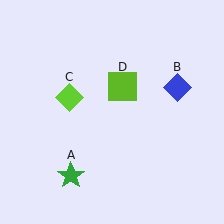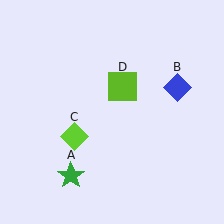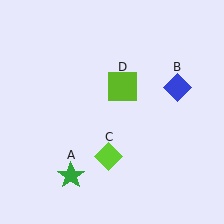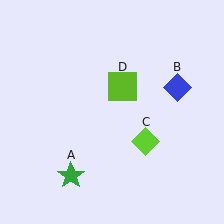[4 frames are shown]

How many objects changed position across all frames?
1 object changed position: lime diamond (object C).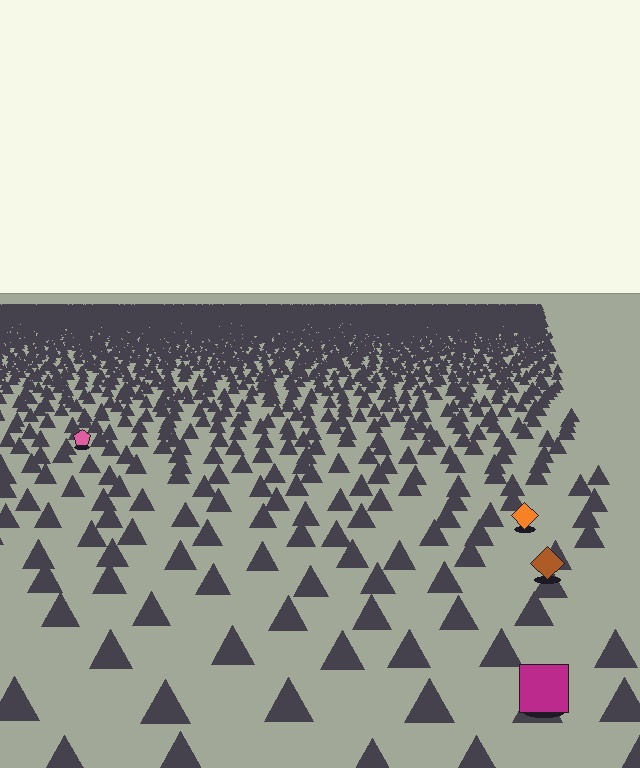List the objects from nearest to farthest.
From nearest to farthest: the magenta square, the brown diamond, the orange diamond, the pink pentagon.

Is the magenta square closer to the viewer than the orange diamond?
Yes. The magenta square is closer — you can tell from the texture gradient: the ground texture is coarser near it.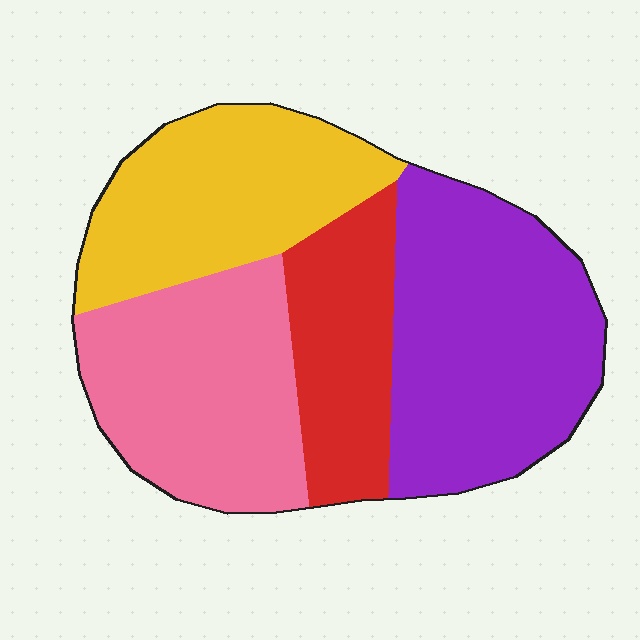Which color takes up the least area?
Red, at roughly 15%.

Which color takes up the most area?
Purple, at roughly 35%.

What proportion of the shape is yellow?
Yellow takes up about one quarter (1/4) of the shape.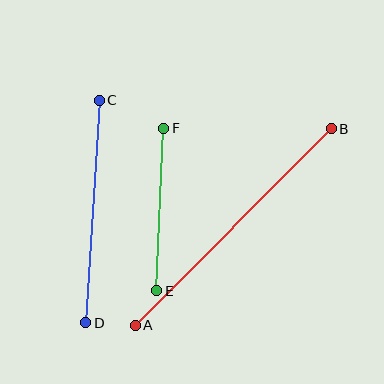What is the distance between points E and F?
The distance is approximately 163 pixels.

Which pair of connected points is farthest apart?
Points A and B are farthest apart.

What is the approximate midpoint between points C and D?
The midpoint is at approximately (92, 212) pixels.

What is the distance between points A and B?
The distance is approximately 277 pixels.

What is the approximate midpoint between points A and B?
The midpoint is at approximately (233, 227) pixels.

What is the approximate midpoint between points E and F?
The midpoint is at approximately (160, 209) pixels.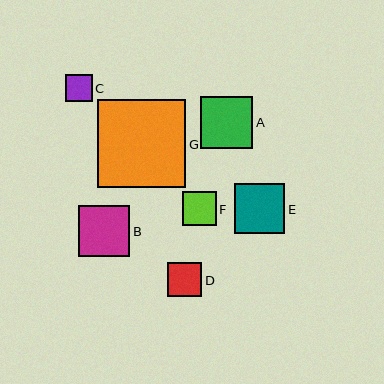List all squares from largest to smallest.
From largest to smallest: G, A, B, E, D, F, C.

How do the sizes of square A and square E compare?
Square A and square E are approximately the same size.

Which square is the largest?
Square G is the largest with a size of approximately 88 pixels.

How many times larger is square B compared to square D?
Square B is approximately 1.5 times the size of square D.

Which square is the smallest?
Square C is the smallest with a size of approximately 27 pixels.